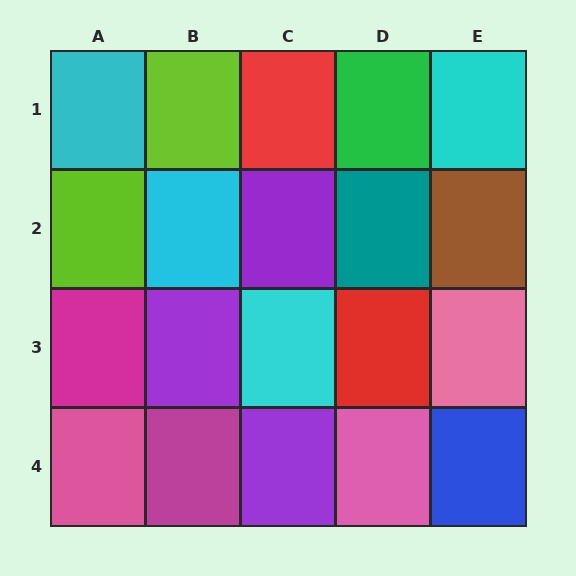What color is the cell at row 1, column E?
Cyan.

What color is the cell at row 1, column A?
Cyan.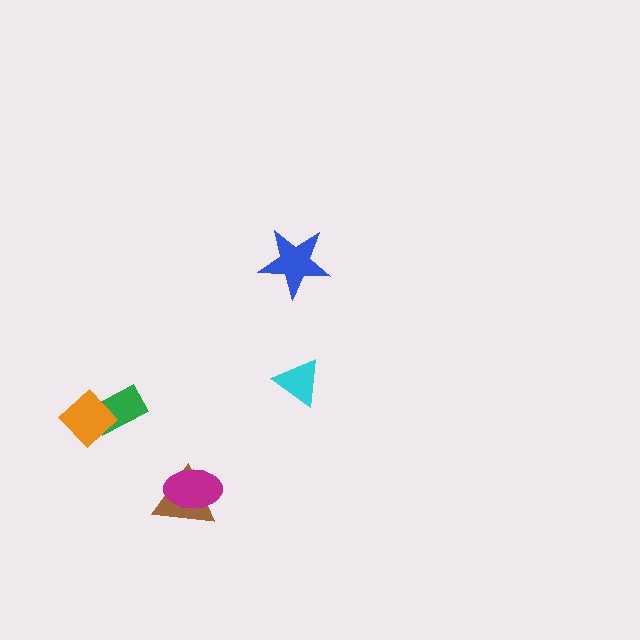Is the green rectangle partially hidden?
Yes, it is partially covered by another shape.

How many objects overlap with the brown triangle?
1 object overlaps with the brown triangle.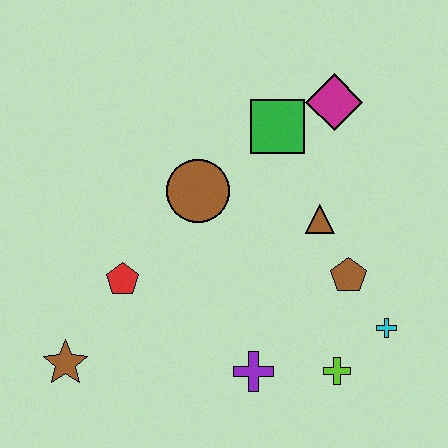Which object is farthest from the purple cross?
The magenta diamond is farthest from the purple cross.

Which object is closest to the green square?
The magenta diamond is closest to the green square.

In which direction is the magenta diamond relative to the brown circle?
The magenta diamond is to the right of the brown circle.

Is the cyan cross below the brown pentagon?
Yes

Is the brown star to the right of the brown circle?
No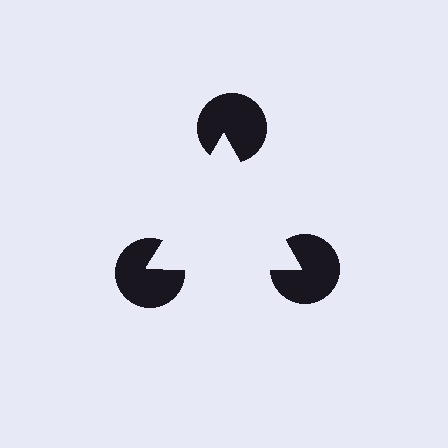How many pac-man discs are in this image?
There are 3 — one at each vertex of the illusory triangle.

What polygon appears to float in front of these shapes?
An illusory triangle — its edges are inferred from the aligned wedge cuts in the pac-man discs, not physically drawn.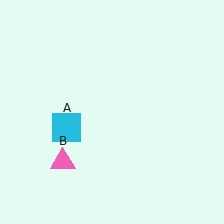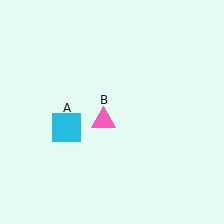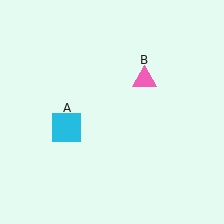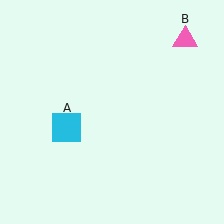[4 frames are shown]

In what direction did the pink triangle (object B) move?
The pink triangle (object B) moved up and to the right.